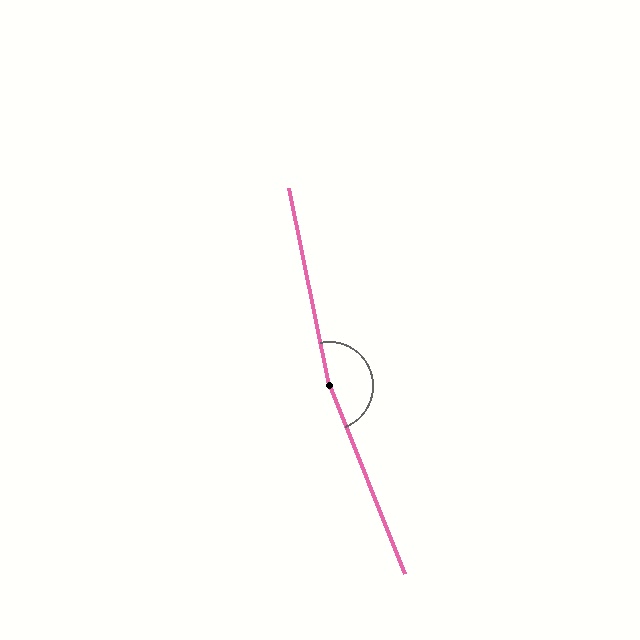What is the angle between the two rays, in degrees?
Approximately 170 degrees.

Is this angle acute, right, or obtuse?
It is obtuse.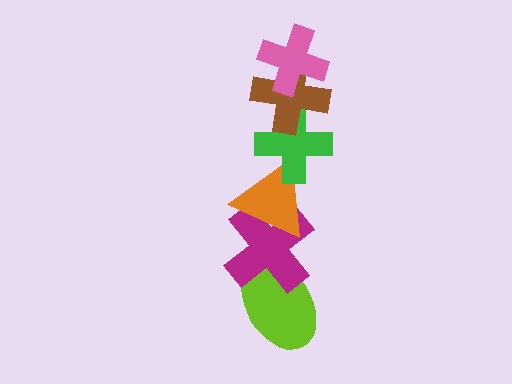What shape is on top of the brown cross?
The pink cross is on top of the brown cross.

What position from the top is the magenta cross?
The magenta cross is 5th from the top.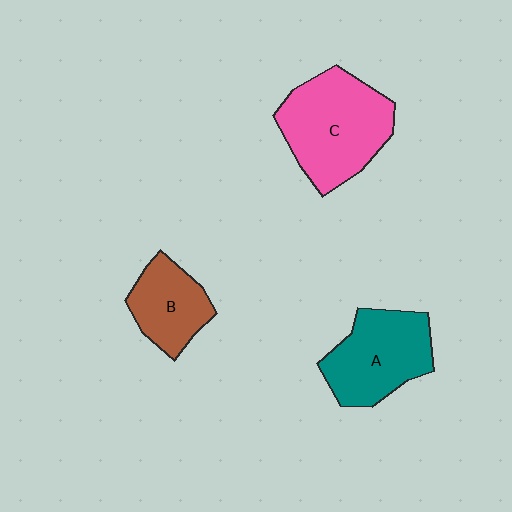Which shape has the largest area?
Shape C (pink).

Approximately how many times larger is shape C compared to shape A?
Approximately 1.2 times.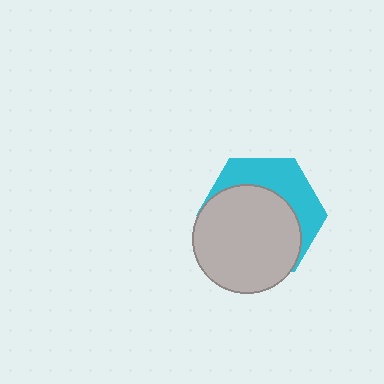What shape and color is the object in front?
The object in front is a light gray circle.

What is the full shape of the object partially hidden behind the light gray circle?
The partially hidden object is a cyan hexagon.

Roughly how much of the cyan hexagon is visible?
A small part of it is visible (roughly 37%).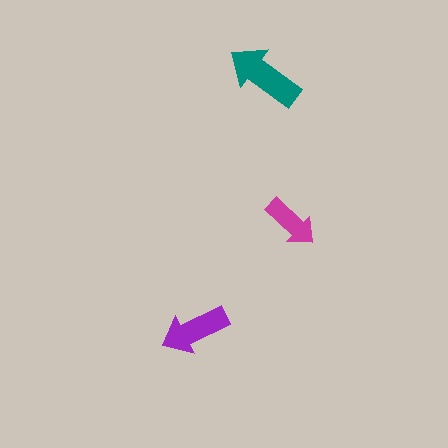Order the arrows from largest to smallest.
the teal one, the purple one, the magenta one.